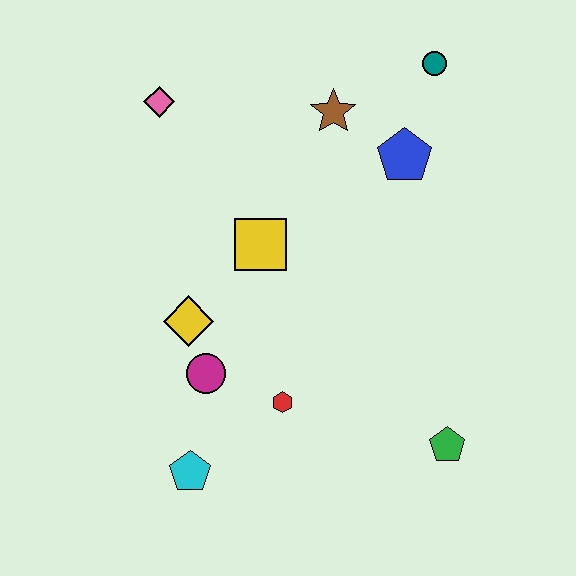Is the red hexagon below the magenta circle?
Yes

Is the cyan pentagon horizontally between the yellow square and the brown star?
No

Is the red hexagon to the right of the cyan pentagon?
Yes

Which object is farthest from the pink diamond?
The green pentagon is farthest from the pink diamond.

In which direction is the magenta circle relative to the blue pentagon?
The magenta circle is below the blue pentagon.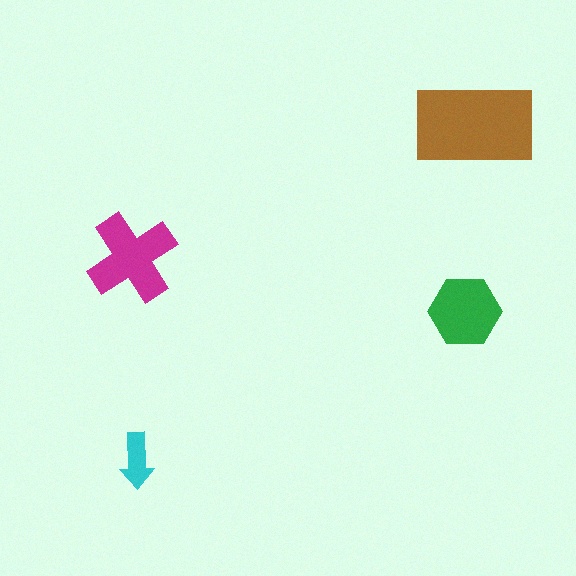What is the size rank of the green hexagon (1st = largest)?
3rd.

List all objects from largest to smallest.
The brown rectangle, the magenta cross, the green hexagon, the cyan arrow.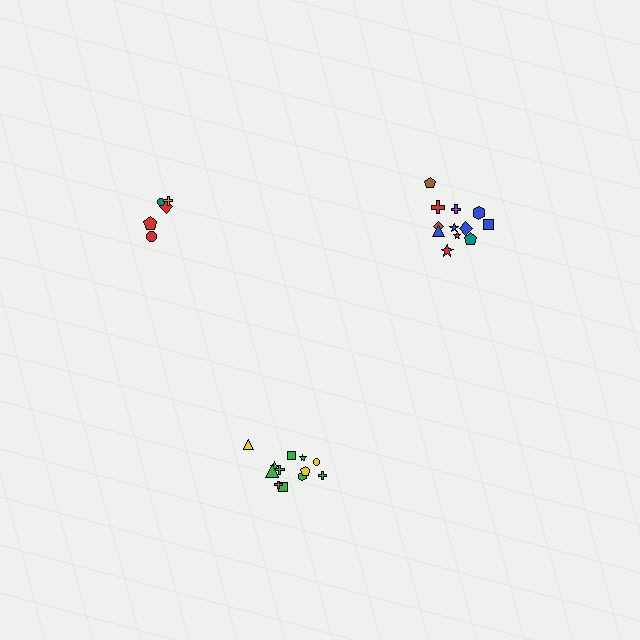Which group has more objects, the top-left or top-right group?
The top-right group.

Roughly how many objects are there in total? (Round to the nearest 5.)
Roughly 30 objects in total.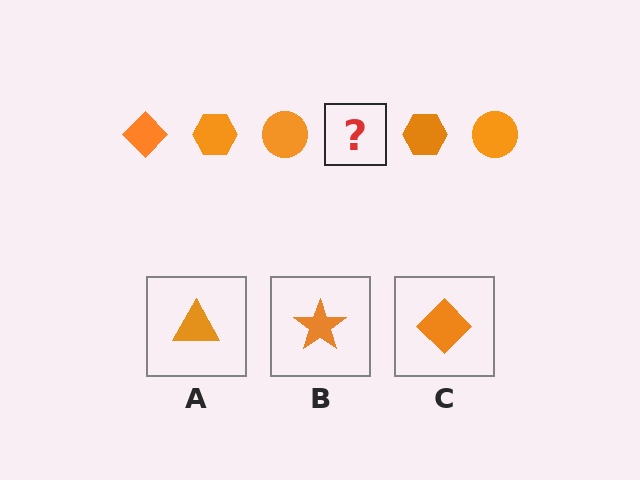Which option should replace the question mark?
Option C.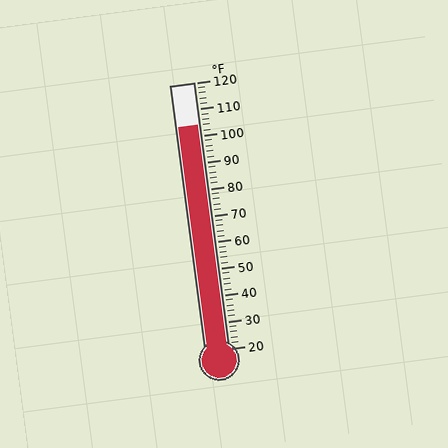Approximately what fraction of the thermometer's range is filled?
The thermometer is filled to approximately 85% of its range.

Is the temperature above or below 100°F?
The temperature is above 100°F.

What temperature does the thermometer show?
The thermometer shows approximately 104°F.